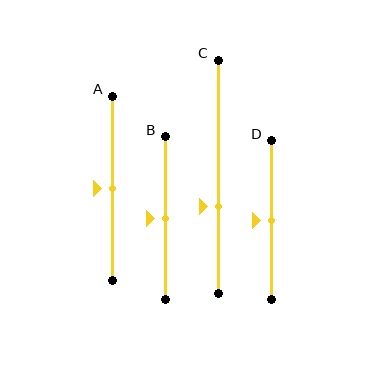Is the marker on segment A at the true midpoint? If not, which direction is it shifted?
Yes, the marker on segment A is at the true midpoint.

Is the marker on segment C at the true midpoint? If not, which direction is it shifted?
No, the marker on segment C is shifted downward by about 13% of the segment length.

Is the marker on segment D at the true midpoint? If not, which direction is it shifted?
Yes, the marker on segment D is at the true midpoint.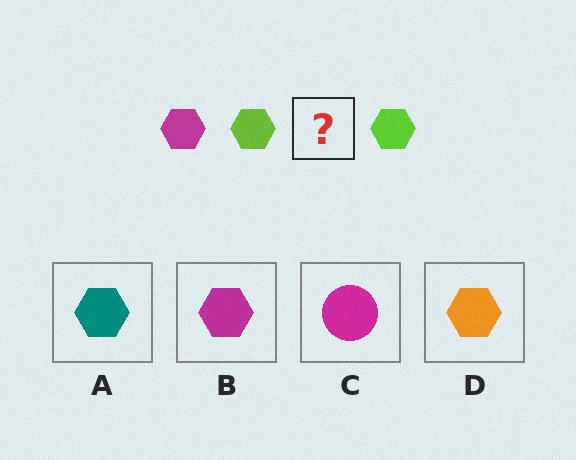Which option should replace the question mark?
Option B.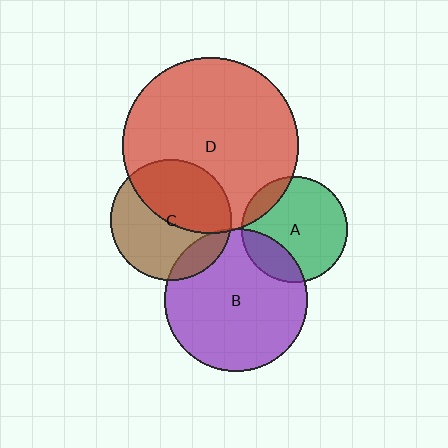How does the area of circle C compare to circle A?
Approximately 1.3 times.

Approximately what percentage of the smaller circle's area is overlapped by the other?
Approximately 15%.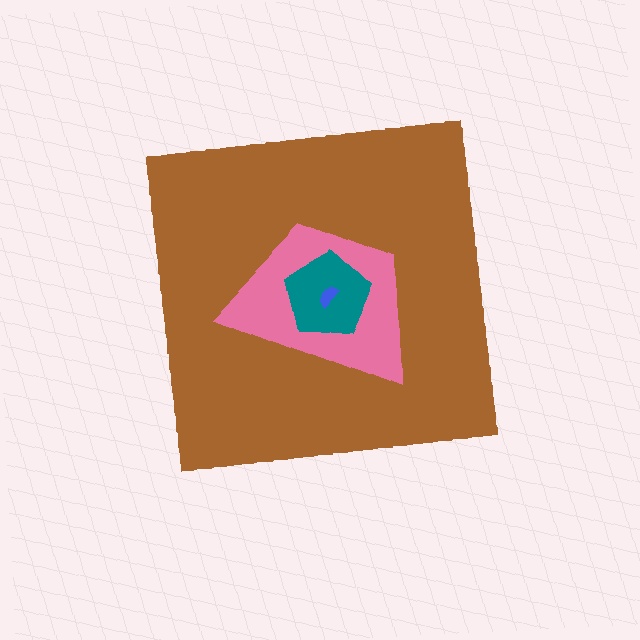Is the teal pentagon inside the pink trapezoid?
Yes.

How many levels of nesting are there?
4.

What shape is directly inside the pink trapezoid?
The teal pentagon.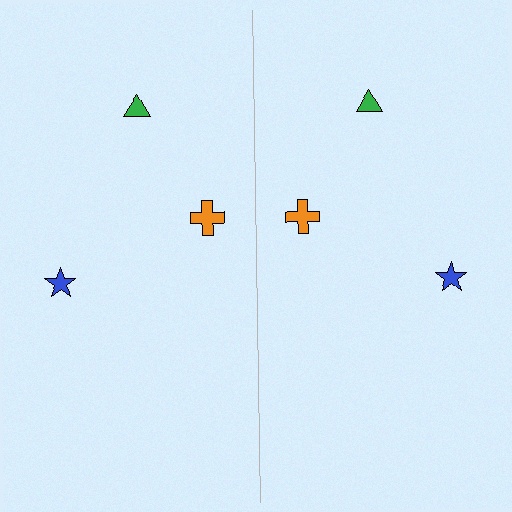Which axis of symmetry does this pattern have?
The pattern has a vertical axis of symmetry running through the center of the image.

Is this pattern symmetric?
Yes, this pattern has bilateral (reflection) symmetry.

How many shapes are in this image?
There are 6 shapes in this image.